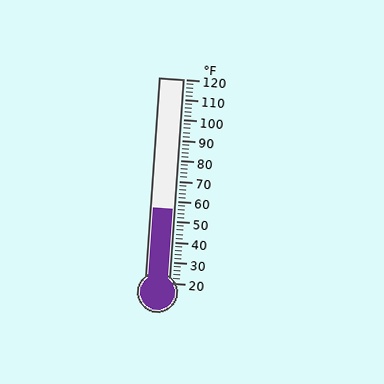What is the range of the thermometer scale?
The thermometer scale ranges from 20°F to 120°F.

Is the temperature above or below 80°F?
The temperature is below 80°F.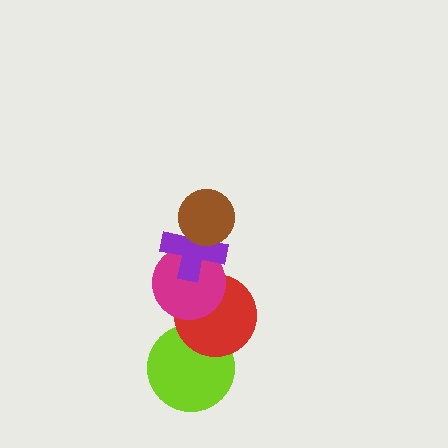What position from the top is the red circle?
The red circle is 4th from the top.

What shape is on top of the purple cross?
The brown circle is on top of the purple cross.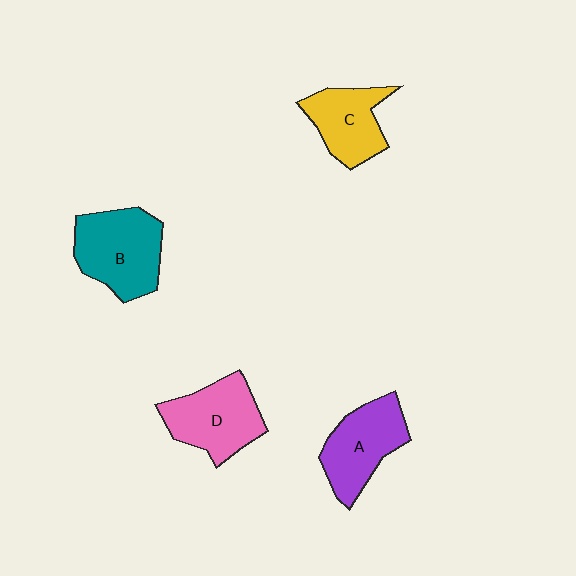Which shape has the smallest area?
Shape C (yellow).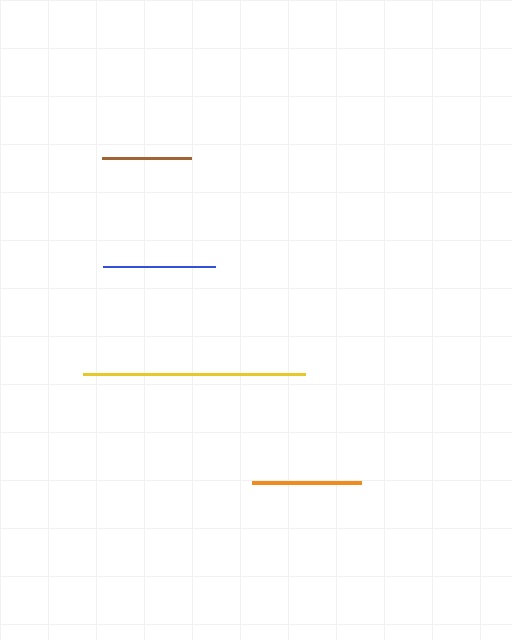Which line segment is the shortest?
The brown line is the shortest at approximately 90 pixels.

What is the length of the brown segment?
The brown segment is approximately 90 pixels long.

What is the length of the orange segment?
The orange segment is approximately 109 pixels long.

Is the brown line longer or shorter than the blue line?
The blue line is longer than the brown line.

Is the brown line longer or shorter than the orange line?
The orange line is longer than the brown line.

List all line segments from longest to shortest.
From longest to shortest: yellow, blue, orange, brown.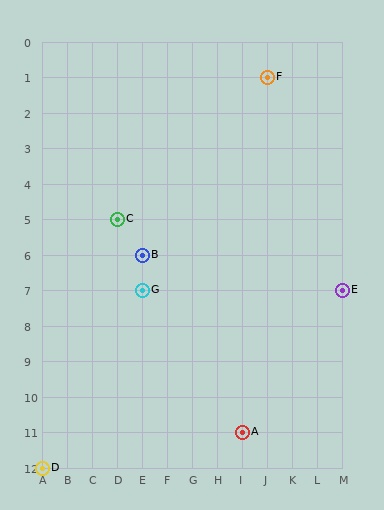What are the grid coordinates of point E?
Point E is at grid coordinates (M, 7).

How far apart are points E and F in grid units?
Points E and F are 3 columns and 6 rows apart (about 6.7 grid units diagonally).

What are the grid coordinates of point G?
Point G is at grid coordinates (E, 7).